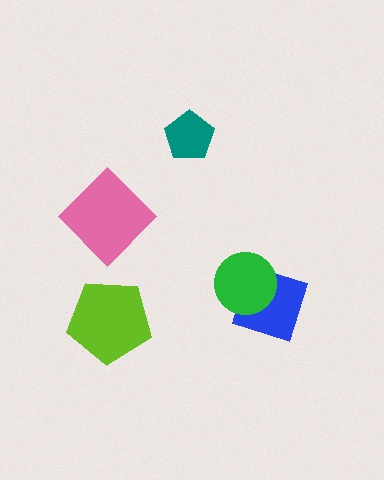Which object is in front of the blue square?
The green circle is in front of the blue square.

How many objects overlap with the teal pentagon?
0 objects overlap with the teal pentagon.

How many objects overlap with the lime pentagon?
0 objects overlap with the lime pentagon.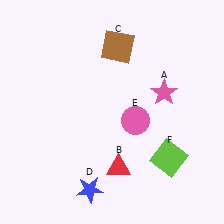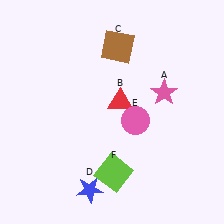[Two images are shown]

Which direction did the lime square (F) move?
The lime square (F) moved left.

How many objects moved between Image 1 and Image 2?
2 objects moved between the two images.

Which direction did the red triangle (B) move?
The red triangle (B) moved up.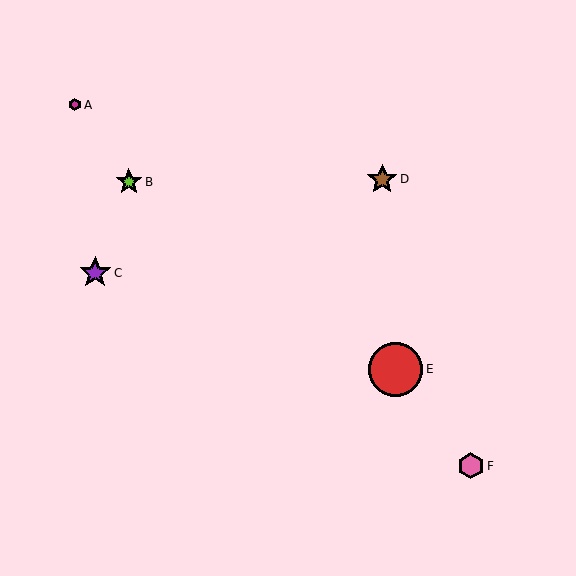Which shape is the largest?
The red circle (labeled E) is the largest.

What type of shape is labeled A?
Shape A is a magenta hexagon.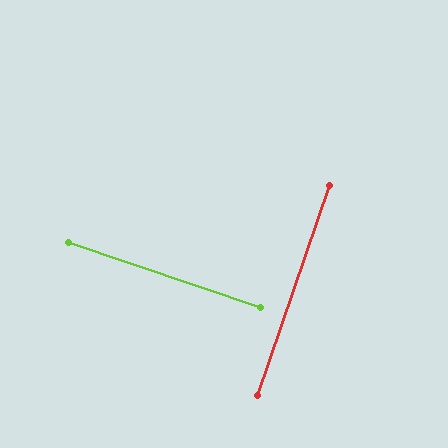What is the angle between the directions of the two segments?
Approximately 90 degrees.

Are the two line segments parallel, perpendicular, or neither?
Perpendicular — they meet at approximately 90°.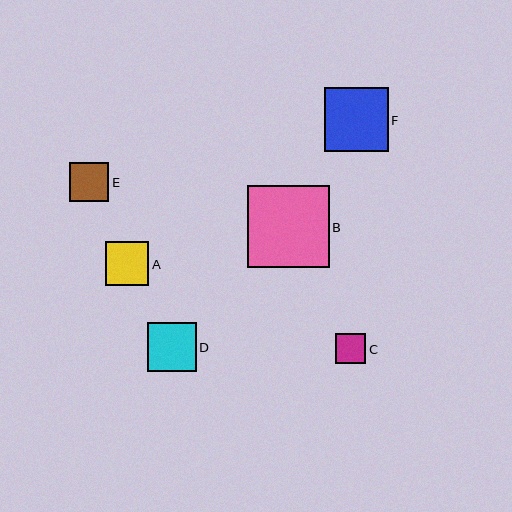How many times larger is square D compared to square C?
Square D is approximately 1.6 times the size of square C.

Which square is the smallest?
Square C is the smallest with a size of approximately 30 pixels.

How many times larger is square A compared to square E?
Square A is approximately 1.1 times the size of square E.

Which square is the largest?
Square B is the largest with a size of approximately 82 pixels.